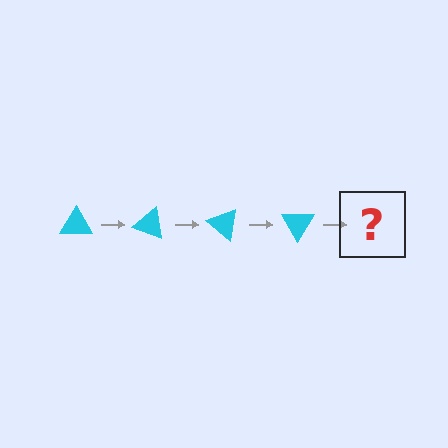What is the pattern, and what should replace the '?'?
The pattern is that the triangle rotates 20 degrees each step. The '?' should be a cyan triangle rotated 80 degrees.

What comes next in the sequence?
The next element should be a cyan triangle rotated 80 degrees.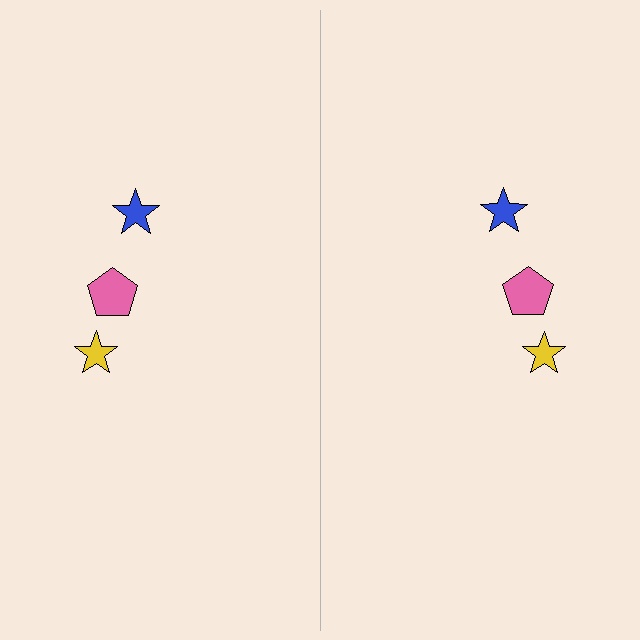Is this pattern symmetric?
Yes, this pattern has bilateral (reflection) symmetry.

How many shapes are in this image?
There are 6 shapes in this image.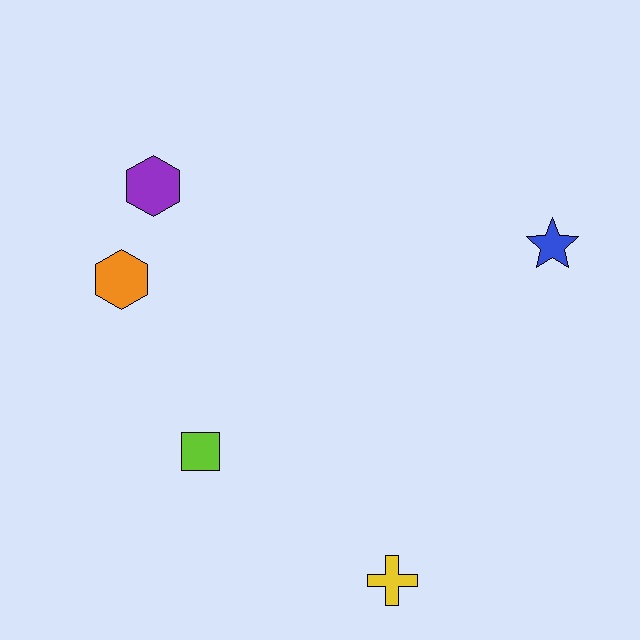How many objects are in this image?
There are 5 objects.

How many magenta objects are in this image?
There are no magenta objects.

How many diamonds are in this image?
There are no diamonds.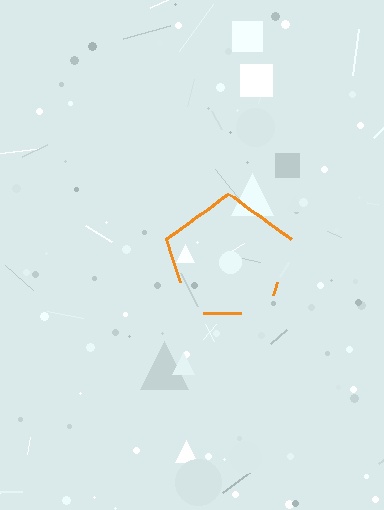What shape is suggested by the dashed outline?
The dashed outline suggests a pentagon.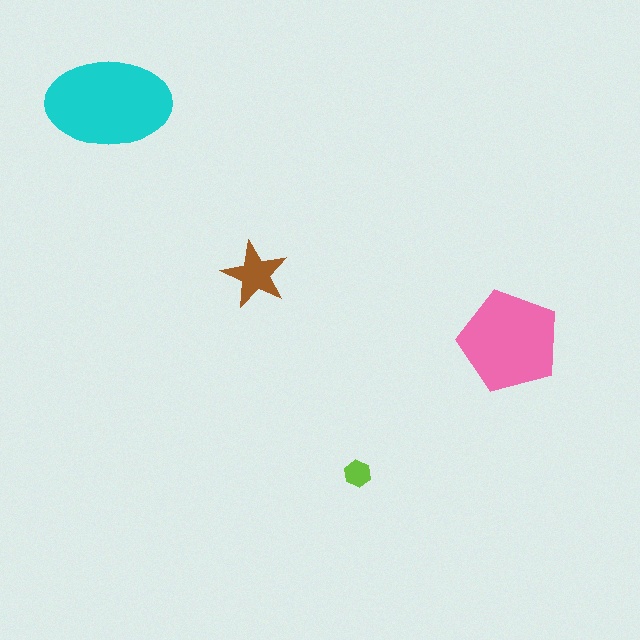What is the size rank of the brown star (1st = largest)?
3rd.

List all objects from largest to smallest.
The cyan ellipse, the pink pentagon, the brown star, the lime hexagon.